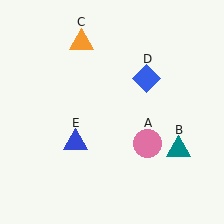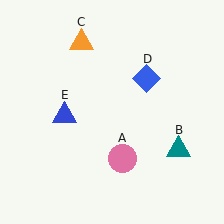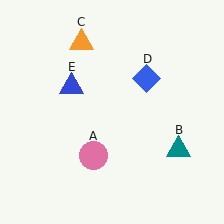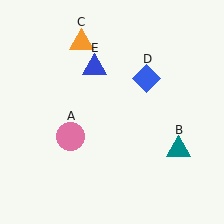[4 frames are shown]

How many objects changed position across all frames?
2 objects changed position: pink circle (object A), blue triangle (object E).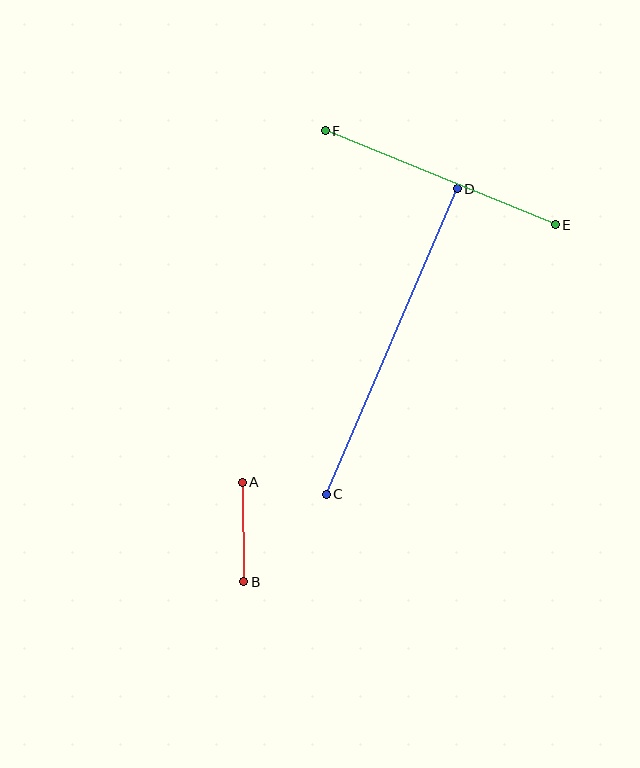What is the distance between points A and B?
The distance is approximately 99 pixels.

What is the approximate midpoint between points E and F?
The midpoint is at approximately (440, 178) pixels.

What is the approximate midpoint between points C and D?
The midpoint is at approximately (392, 341) pixels.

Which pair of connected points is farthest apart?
Points C and D are farthest apart.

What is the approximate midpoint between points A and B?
The midpoint is at approximately (243, 532) pixels.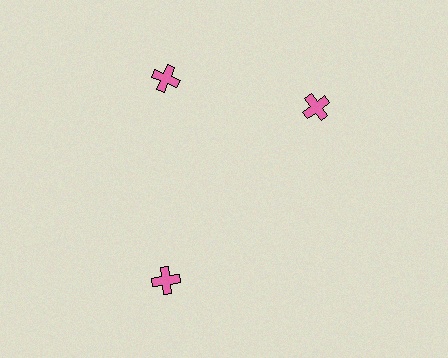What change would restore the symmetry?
The symmetry would be restored by rotating it back into even spacing with its neighbors so that all 3 crosses sit at equal angles and equal distance from the center.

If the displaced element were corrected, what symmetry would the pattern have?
It would have 3-fold rotational symmetry — the pattern would map onto itself every 120 degrees.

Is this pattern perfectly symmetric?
No. The 3 pink crosses are arranged in a ring, but one element near the 3 o'clock position is rotated out of alignment along the ring, breaking the 3-fold rotational symmetry.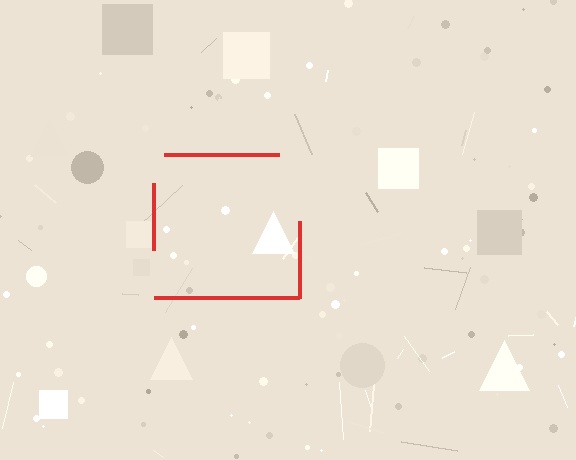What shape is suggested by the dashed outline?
The dashed outline suggests a square.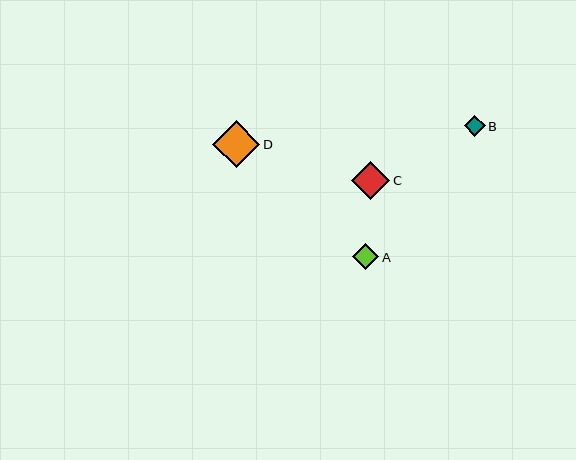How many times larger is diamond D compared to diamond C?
Diamond D is approximately 1.2 times the size of diamond C.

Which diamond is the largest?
Diamond D is the largest with a size of approximately 47 pixels.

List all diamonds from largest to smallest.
From largest to smallest: D, C, A, B.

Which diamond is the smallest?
Diamond B is the smallest with a size of approximately 21 pixels.